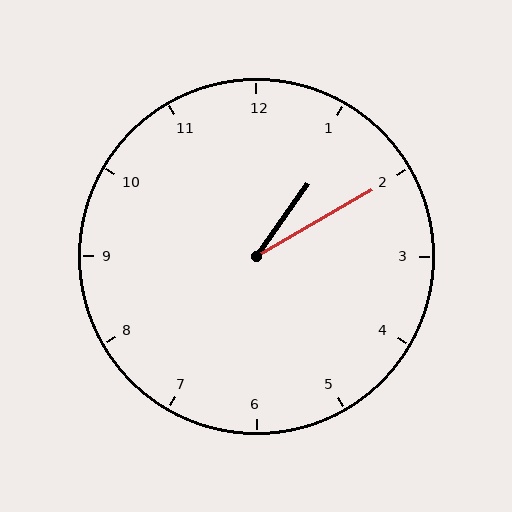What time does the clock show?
1:10.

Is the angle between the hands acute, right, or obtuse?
It is acute.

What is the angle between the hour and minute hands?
Approximately 25 degrees.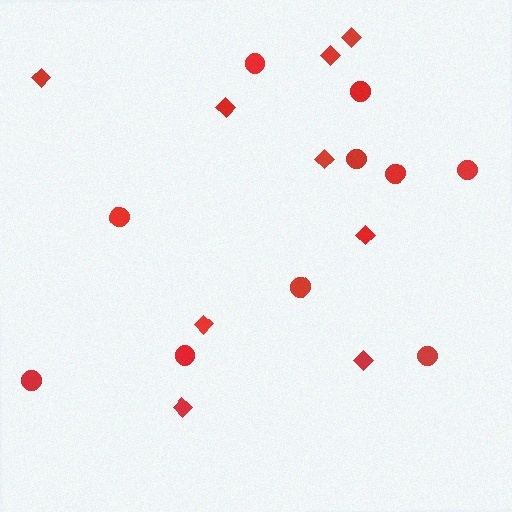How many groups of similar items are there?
There are 2 groups: one group of diamonds (9) and one group of circles (10).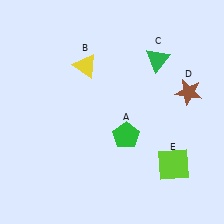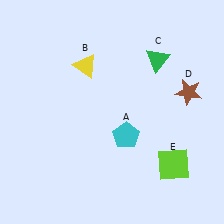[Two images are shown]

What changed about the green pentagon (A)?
In Image 1, A is green. In Image 2, it changed to cyan.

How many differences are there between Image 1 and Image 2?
There is 1 difference between the two images.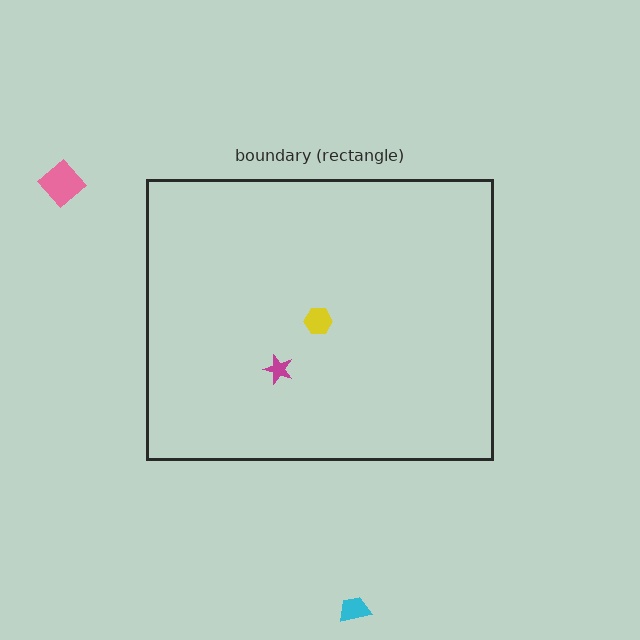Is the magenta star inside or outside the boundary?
Inside.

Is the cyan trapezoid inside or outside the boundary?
Outside.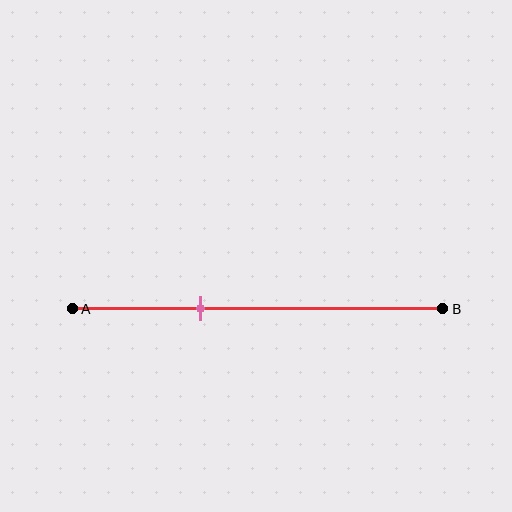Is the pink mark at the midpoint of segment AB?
No, the mark is at about 35% from A, not at the 50% midpoint.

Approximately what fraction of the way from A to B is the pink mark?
The pink mark is approximately 35% of the way from A to B.